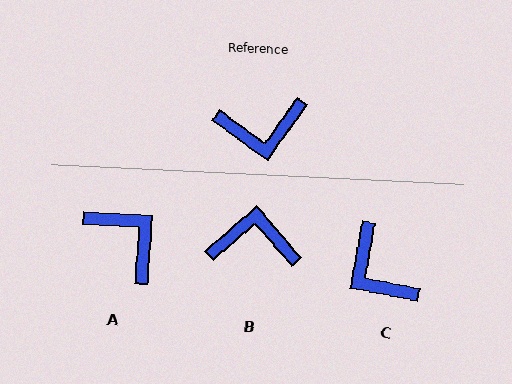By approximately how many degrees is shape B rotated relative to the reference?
Approximately 167 degrees counter-clockwise.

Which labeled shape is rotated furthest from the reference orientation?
B, about 167 degrees away.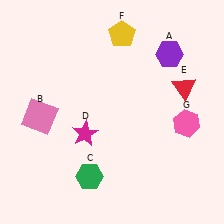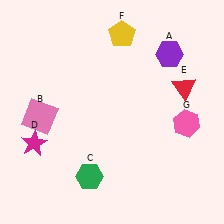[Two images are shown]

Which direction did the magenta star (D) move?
The magenta star (D) moved left.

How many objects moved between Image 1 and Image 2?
1 object moved between the two images.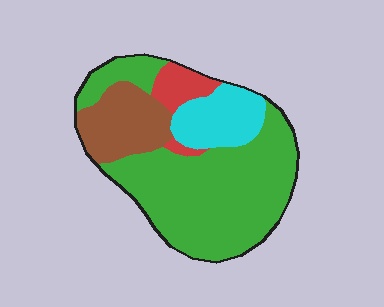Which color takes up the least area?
Red, at roughly 10%.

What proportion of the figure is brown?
Brown takes up about one sixth (1/6) of the figure.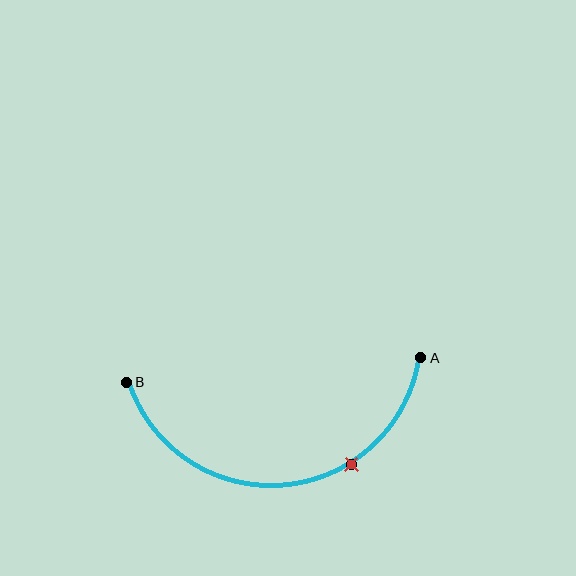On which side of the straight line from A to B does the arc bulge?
The arc bulges below the straight line connecting A and B.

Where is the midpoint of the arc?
The arc midpoint is the point on the curve farthest from the straight line joining A and B. It sits below that line.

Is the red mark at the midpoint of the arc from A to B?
No. The red mark lies on the arc but is closer to endpoint A. The arc midpoint would be at the point on the curve equidistant along the arc from both A and B.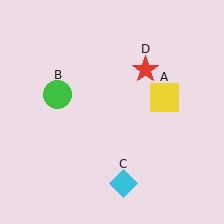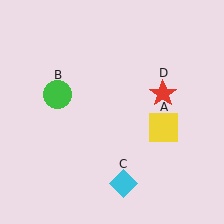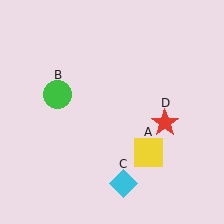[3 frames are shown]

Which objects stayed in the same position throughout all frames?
Green circle (object B) and cyan diamond (object C) remained stationary.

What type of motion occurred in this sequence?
The yellow square (object A), red star (object D) rotated clockwise around the center of the scene.